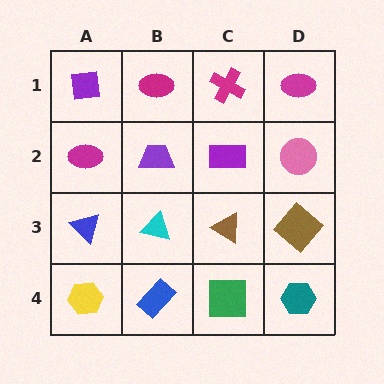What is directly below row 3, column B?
A blue rectangle.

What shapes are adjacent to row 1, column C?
A purple rectangle (row 2, column C), a magenta ellipse (row 1, column B), a magenta ellipse (row 1, column D).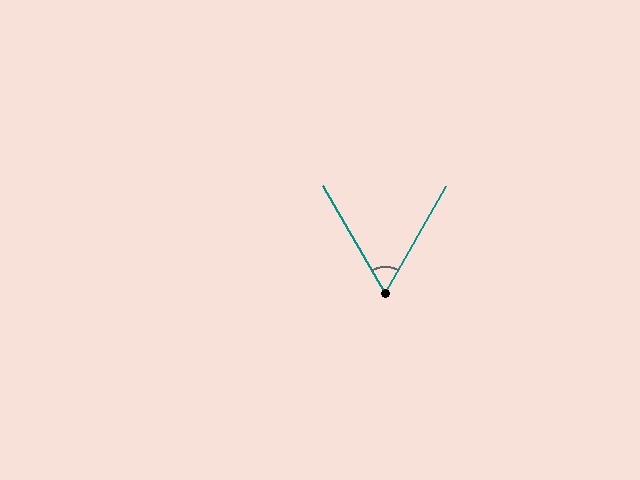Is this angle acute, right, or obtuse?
It is acute.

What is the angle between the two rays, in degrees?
Approximately 60 degrees.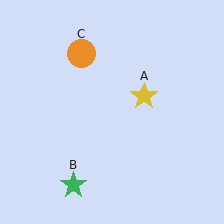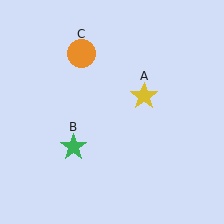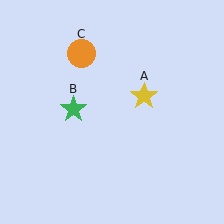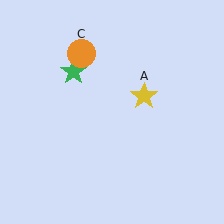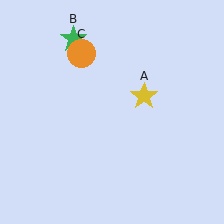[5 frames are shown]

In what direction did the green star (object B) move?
The green star (object B) moved up.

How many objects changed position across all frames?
1 object changed position: green star (object B).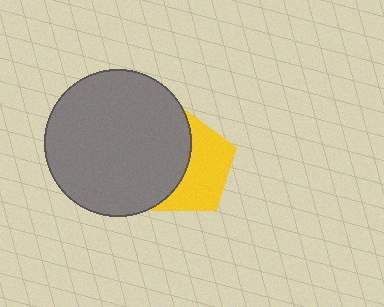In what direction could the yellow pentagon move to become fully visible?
The yellow pentagon could move right. That would shift it out from behind the gray circle entirely.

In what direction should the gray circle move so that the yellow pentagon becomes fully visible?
The gray circle should move left. That is the shortest direction to clear the overlap and leave the yellow pentagon fully visible.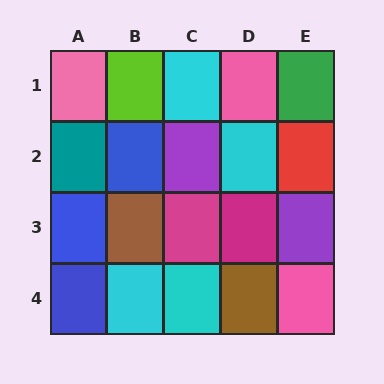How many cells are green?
1 cell is green.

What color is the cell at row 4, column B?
Cyan.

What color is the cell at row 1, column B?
Lime.